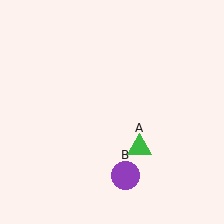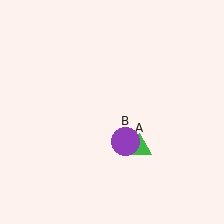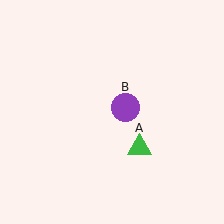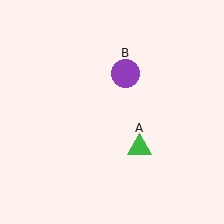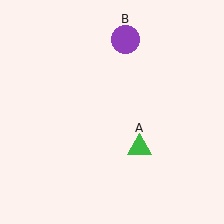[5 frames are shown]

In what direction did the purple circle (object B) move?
The purple circle (object B) moved up.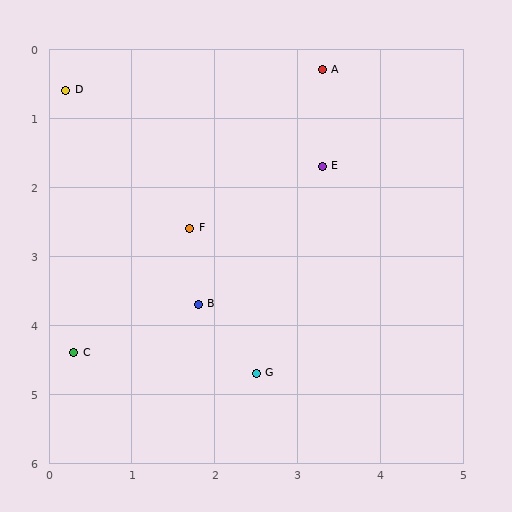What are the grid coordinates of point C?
Point C is at approximately (0.3, 4.4).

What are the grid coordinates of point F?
Point F is at approximately (1.7, 2.6).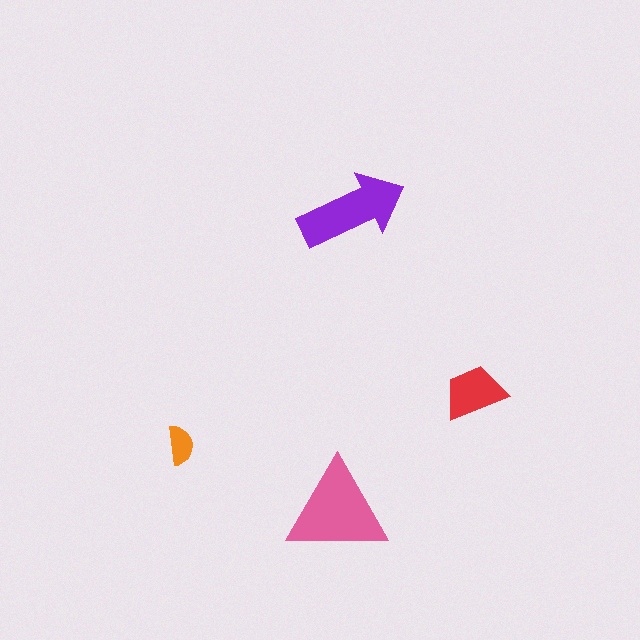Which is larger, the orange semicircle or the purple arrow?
The purple arrow.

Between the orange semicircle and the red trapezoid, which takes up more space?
The red trapezoid.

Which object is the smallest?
The orange semicircle.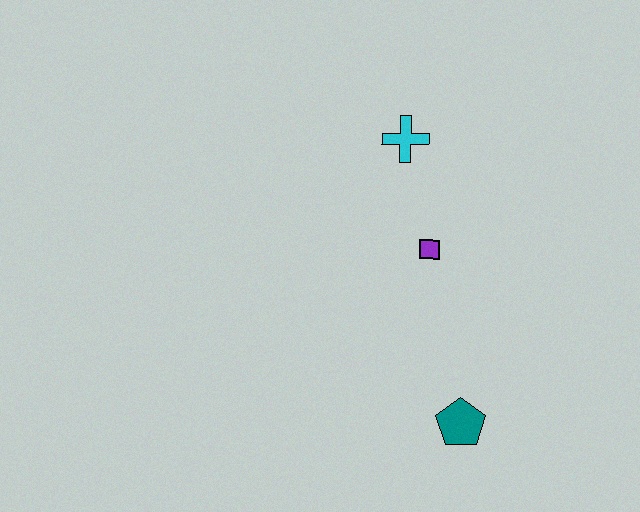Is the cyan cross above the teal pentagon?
Yes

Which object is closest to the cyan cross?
The purple square is closest to the cyan cross.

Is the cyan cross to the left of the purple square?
Yes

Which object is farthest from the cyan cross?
The teal pentagon is farthest from the cyan cross.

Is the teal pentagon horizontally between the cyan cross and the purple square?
No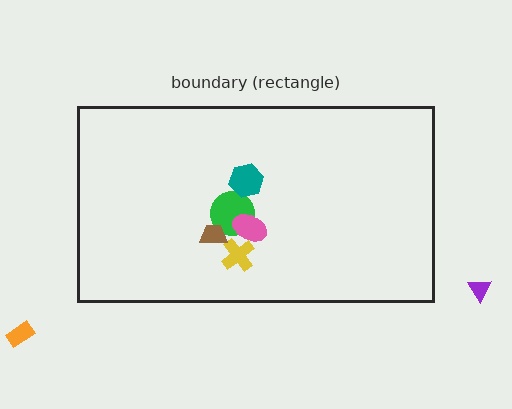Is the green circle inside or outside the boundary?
Inside.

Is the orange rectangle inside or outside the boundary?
Outside.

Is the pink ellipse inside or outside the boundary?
Inside.